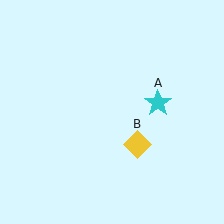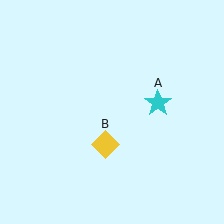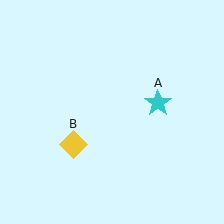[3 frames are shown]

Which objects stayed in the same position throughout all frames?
Cyan star (object A) remained stationary.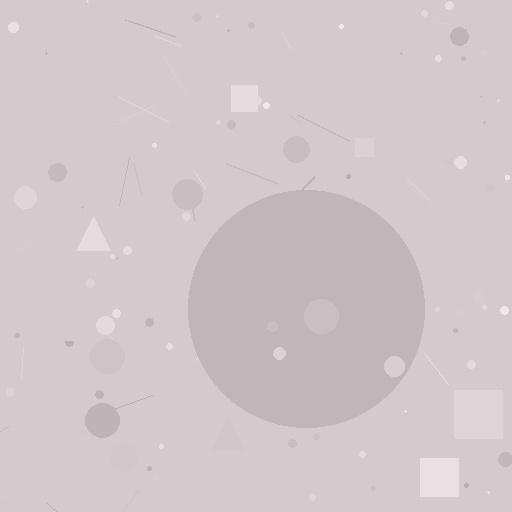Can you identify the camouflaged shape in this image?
The camouflaged shape is a circle.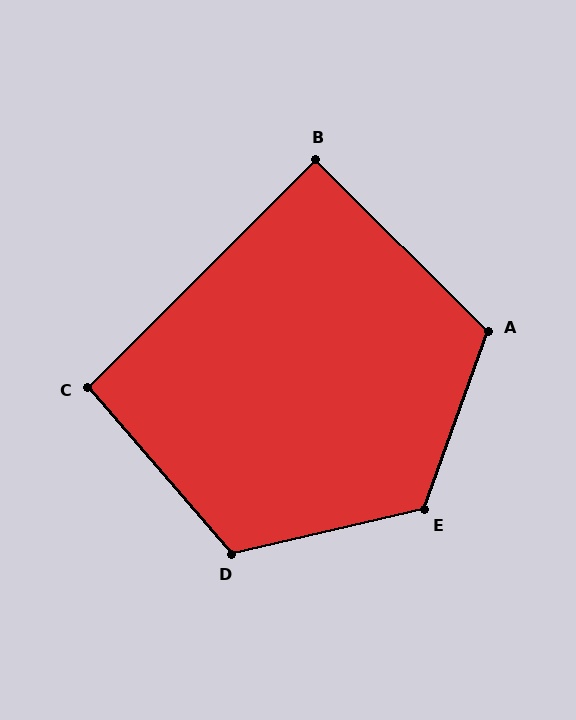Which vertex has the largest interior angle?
E, at approximately 123 degrees.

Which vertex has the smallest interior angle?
B, at approximately 90 degrees.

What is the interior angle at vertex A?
Approximately 115 degrees (obtuse).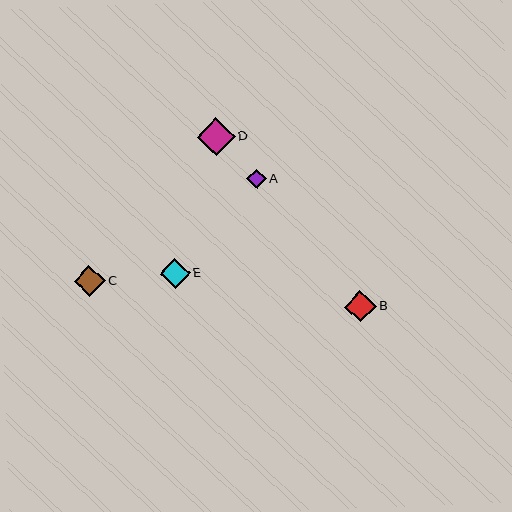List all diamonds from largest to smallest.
From largest to smallest: D, B, C, E, A.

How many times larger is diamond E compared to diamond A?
Diamond E is approximately 1.6 times the size of diamond A.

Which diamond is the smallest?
Diamond A is the smallest with a size of approximately 19 pixels.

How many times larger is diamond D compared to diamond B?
Diamond D is approximately 1.2 times the size of diamond B.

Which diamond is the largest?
Diamond D is the largest with a size of approximately 38 pixels.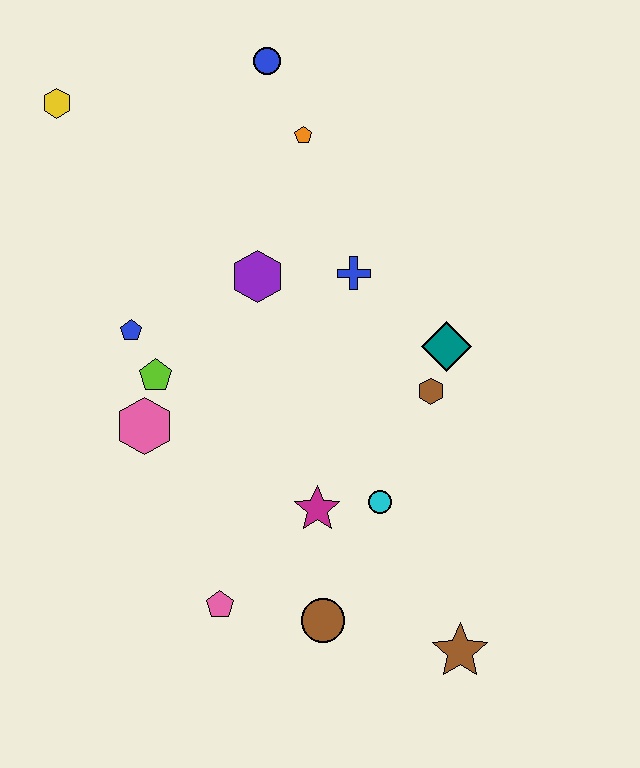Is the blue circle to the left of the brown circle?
Yes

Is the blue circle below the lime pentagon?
No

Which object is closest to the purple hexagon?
The blue cross is closest to the purple hexagon.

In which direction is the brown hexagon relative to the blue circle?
The brown hexagon is below the blue circle.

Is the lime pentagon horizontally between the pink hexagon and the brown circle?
Yes